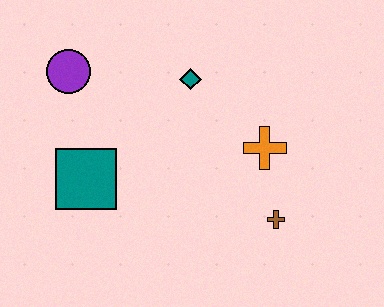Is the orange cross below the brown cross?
No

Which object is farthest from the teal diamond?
The brown cross is farthest from the teal diamond.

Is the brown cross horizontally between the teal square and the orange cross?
No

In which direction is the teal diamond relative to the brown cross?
The teal diamond is above the brown cross.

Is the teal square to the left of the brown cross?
Yes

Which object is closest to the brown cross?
The orange cross is closest to the brown cross.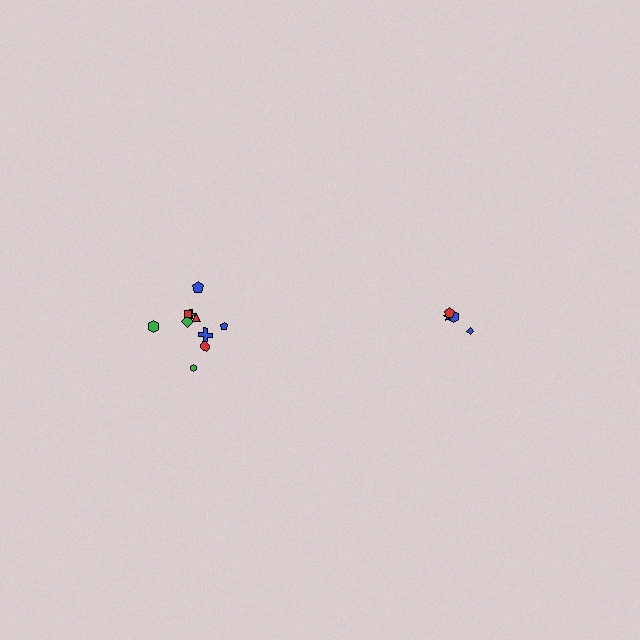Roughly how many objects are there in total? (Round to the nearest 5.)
Roughly 15 objects in total.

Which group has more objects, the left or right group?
The left group.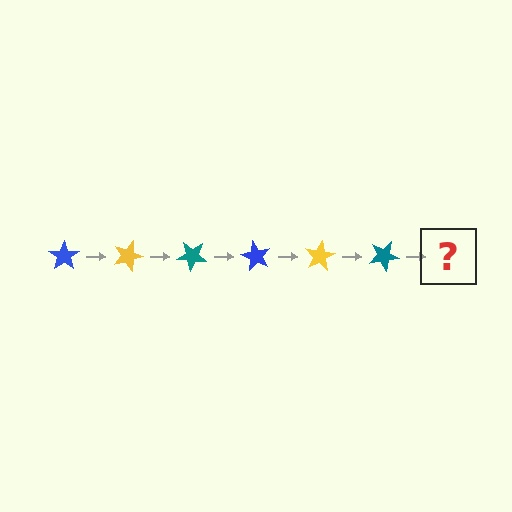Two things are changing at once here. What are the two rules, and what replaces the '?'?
The two rules are that it rotates 20 degrees each step and the color cycles through blue, yellow, and teal. The '?' should be a blue star, rotated 120 degrees from the start.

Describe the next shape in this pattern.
It should be a blue star, rotated 120 degrees from the start.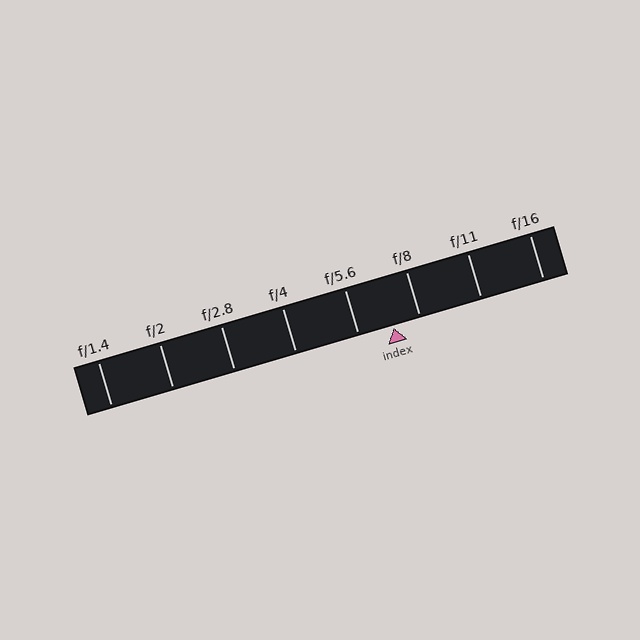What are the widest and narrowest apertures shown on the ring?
The widest aperture shown is f/1.4 and the narrowest is f/16.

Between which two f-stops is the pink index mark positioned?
The index mark is between f/5.6 and f/8.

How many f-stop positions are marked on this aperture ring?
There are 8 f-stop positions marked.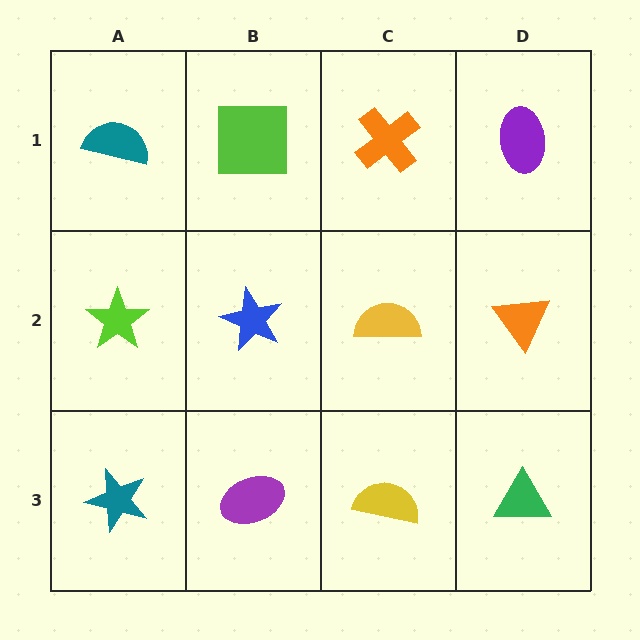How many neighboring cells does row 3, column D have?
2.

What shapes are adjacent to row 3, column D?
An orange triangle (row 2, column D), a yellow semicircle (row 3, column C).